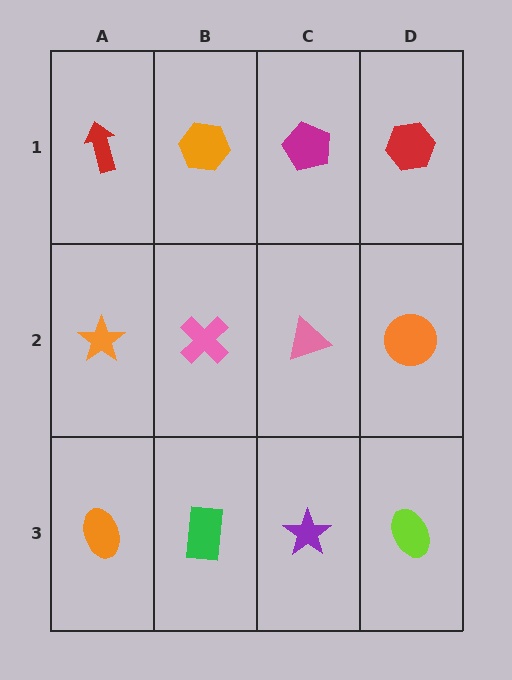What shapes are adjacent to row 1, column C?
A pink triangle (row 2, column C), an orange hexagon (row 1, column B), a red hexagon (row 1, column D).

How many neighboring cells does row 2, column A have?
3.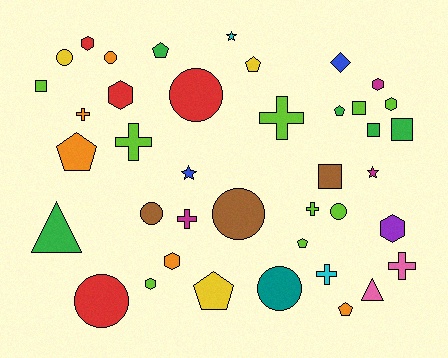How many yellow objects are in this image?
There are 3 yellow objects.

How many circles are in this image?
There are 8 circles.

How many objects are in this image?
There are 40 objects.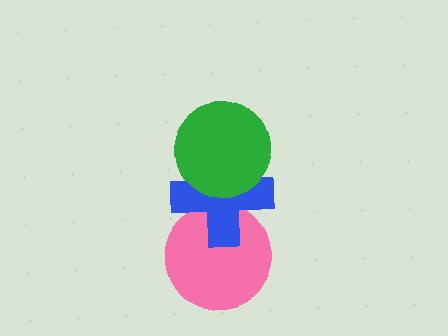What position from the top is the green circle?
The green circle is 1st from the top.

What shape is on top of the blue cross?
The green circle is on top of the blue cross.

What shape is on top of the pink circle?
The blue cross is on top of the pink circle.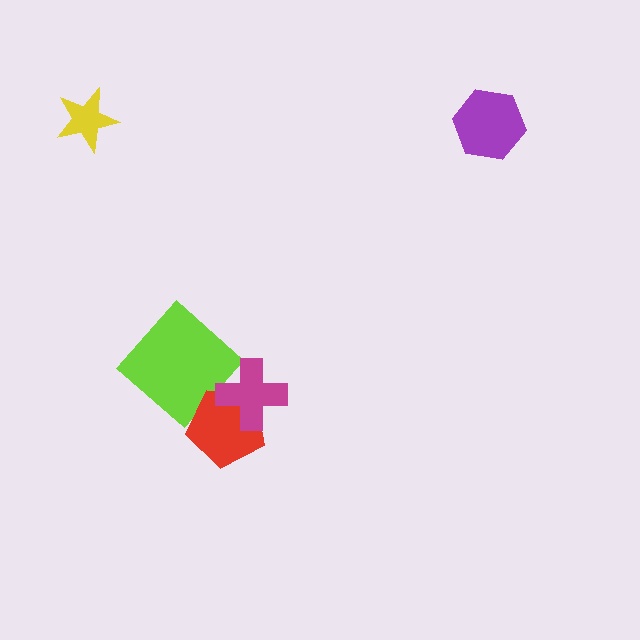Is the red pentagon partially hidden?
Yes, it is partially covered by another shape.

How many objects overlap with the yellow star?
0 objects overlap with the yellow star.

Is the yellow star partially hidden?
No, no other shape covers it.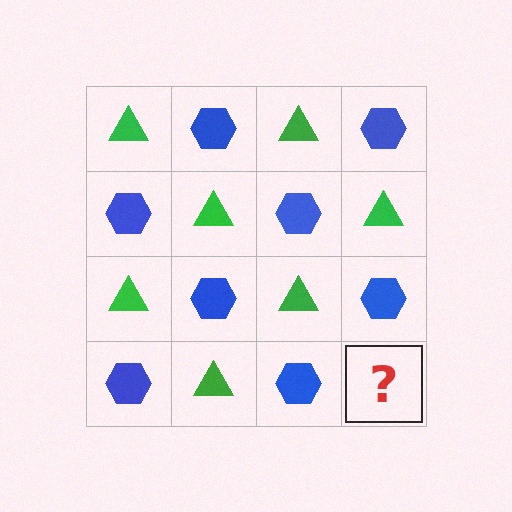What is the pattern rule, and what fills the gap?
The rule is that it alternates green triangle and blue hexagon in a checkerboard pattern. The gap should be filled with a green triangle.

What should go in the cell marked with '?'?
The missing cell should contain a green triangle.